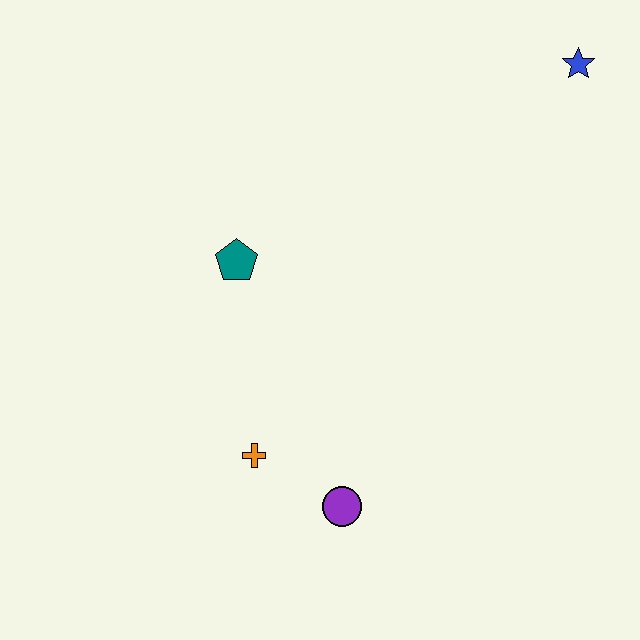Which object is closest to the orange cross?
The purple circle is closest to the orange cross.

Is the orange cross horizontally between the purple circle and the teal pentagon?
Yes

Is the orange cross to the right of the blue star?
No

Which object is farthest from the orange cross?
The blue star is farthest from the orange cross.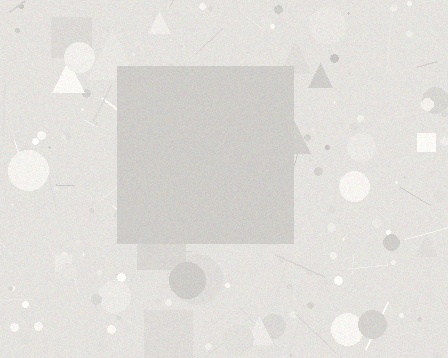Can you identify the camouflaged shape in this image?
The camouflaged shape is a square.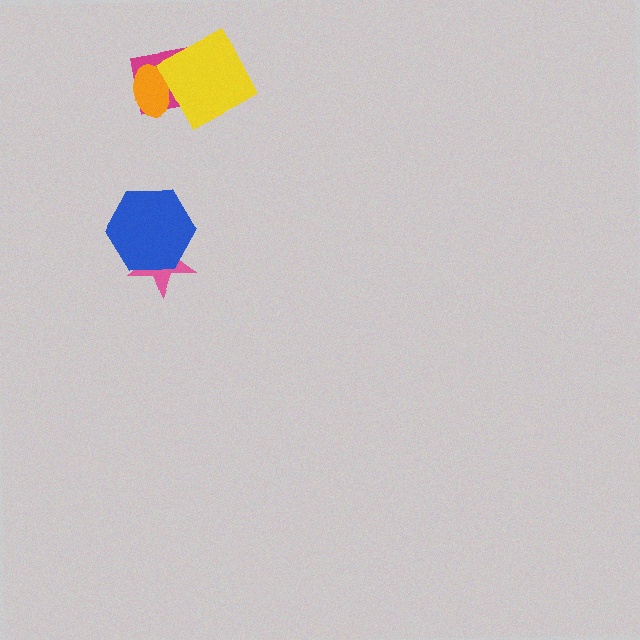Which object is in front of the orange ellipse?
The yellow square is in front of the orange ellipse.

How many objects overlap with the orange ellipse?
2 objects overlap with the orange ellipse.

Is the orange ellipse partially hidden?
Yes, it is partially covered by another shape.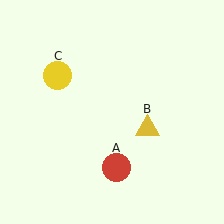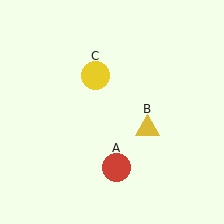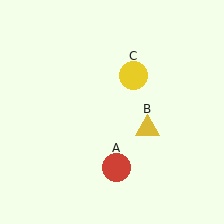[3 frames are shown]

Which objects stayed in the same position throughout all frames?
Red circle (object A) and yellow triangle (object B) remained stationary.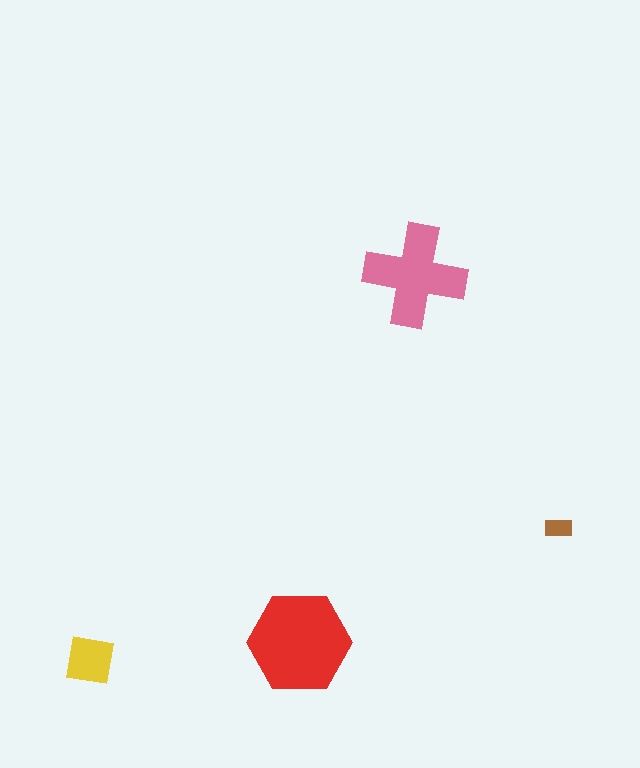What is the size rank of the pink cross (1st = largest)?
2nd.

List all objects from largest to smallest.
The red hexagon, the pink cross, the yellow square, the brown rectangle.